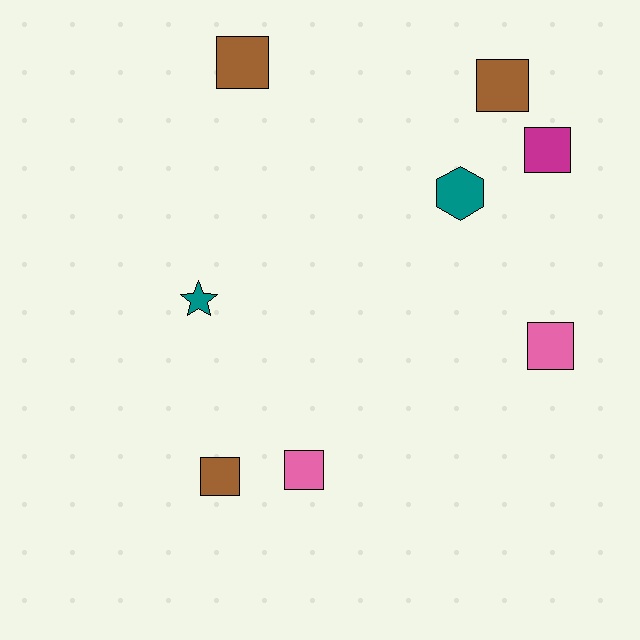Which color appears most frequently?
Brown, with 3 objects.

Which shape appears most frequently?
Square, with 6 objects.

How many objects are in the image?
There are 8 objects.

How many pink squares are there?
There are 2 pink squares.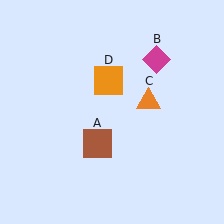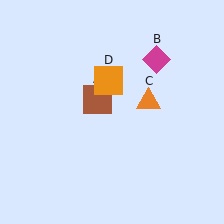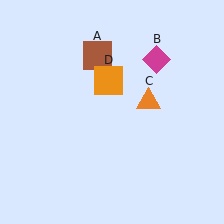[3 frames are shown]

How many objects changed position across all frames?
1 object changed position: brown square (object A).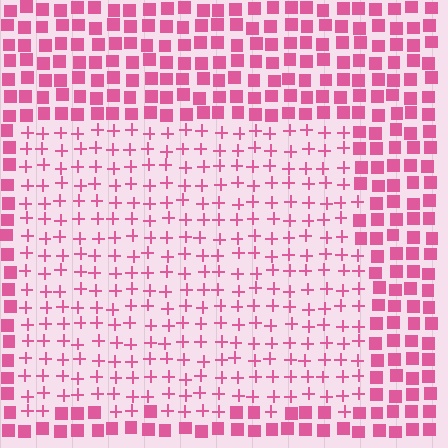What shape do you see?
I see a rectangle.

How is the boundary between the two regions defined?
The boundary is defined by a change in element shape: plus signs inside vs. squares outside. All elements share the same color and spacing.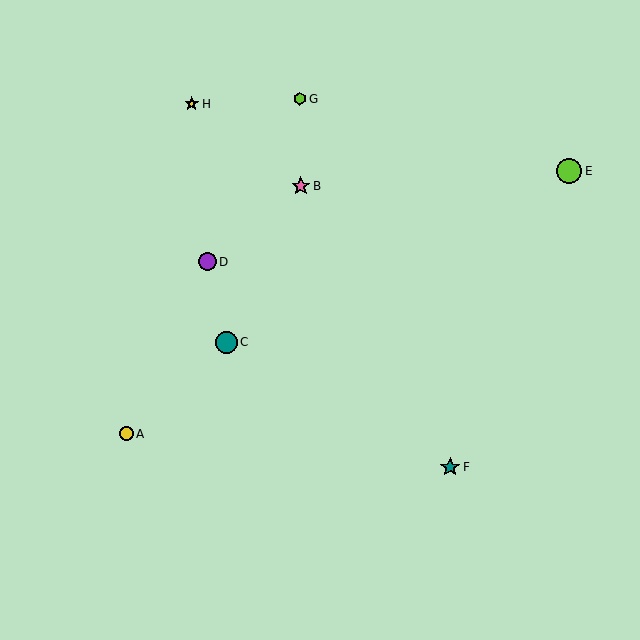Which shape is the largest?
The lime circle (labeled E) is the largest.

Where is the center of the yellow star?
The center of the yellow star is at (192, 104).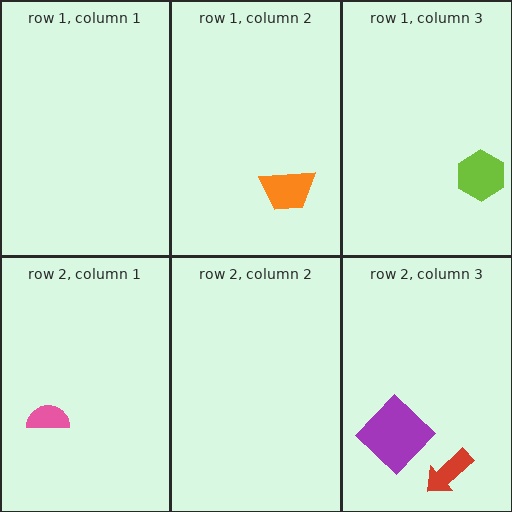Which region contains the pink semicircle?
The row 2, column 1 region.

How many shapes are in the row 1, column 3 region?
1.